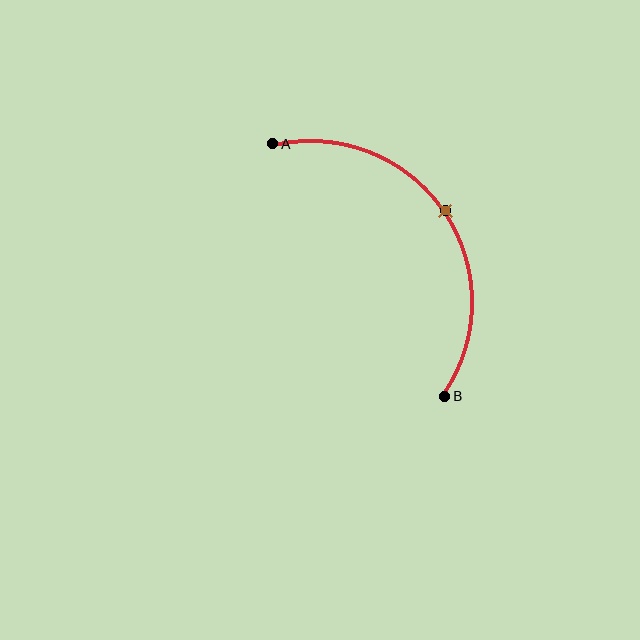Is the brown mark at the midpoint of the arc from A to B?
Yes. The brown mark lies on the arc at equal arc-length from both A and B — it is the arc midpoint.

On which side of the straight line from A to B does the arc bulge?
The arc bulges above and to the right of the straight line connecting A and B.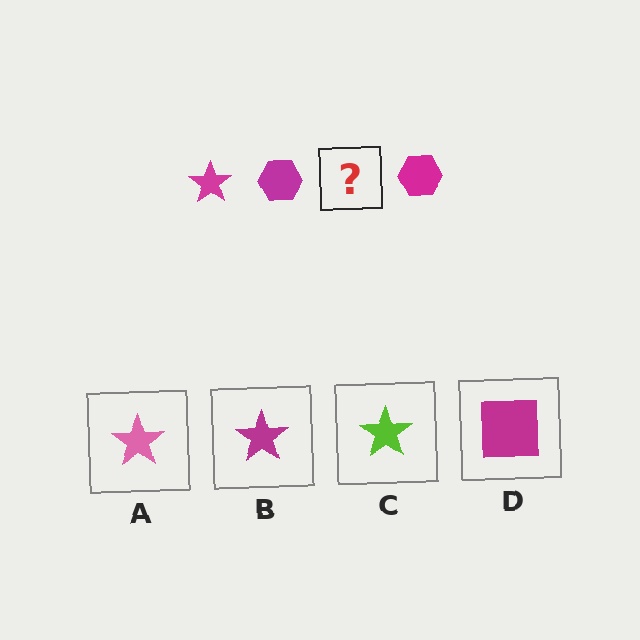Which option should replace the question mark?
Option B.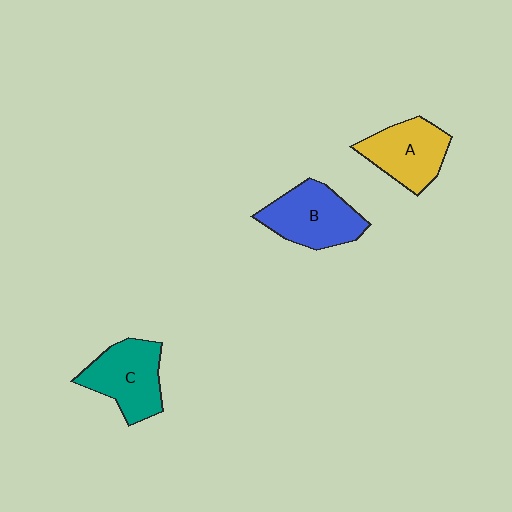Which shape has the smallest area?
Shape A (yellow).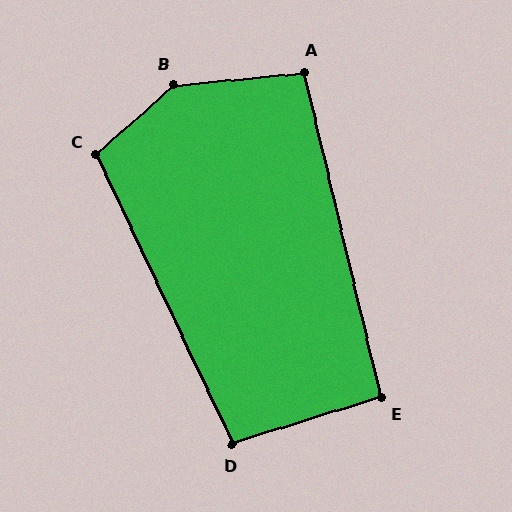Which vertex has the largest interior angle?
B, at approximately 144 degrees.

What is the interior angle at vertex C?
Approximately 106 degrees (obtuse).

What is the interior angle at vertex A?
Approximately 98 degrees (obtuse).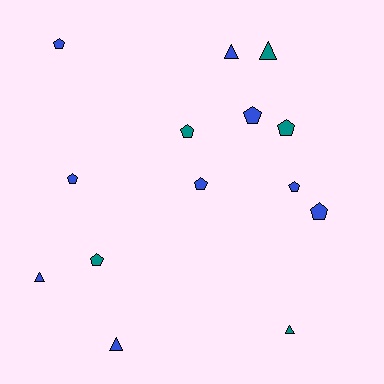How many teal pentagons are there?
There are 3 teal pentagons.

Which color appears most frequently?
Blue, with 9 objects.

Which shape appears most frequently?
Pentagon, with 9 objects.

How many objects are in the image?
There are 14 objects.